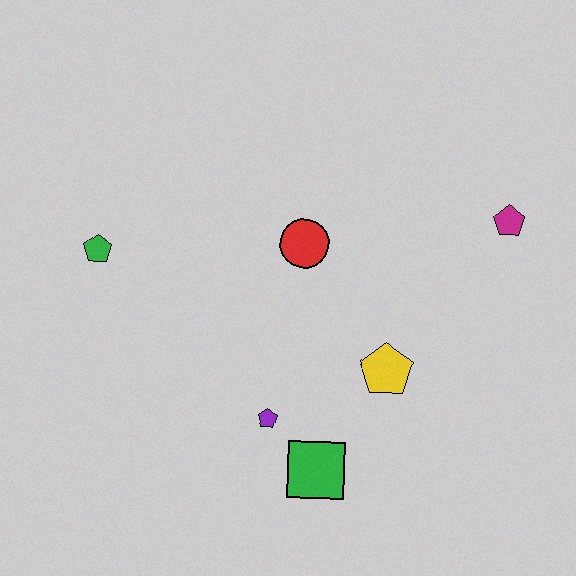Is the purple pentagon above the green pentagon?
No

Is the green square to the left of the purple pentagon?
No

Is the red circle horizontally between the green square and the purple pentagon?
Yes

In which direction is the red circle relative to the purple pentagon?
The red circle is above the purple pentagon.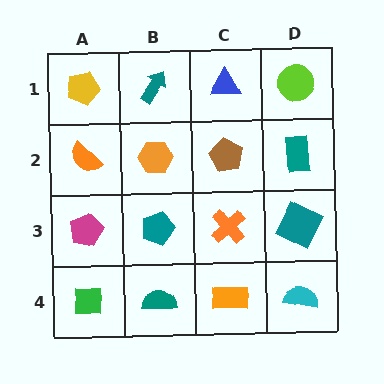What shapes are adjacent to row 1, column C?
A brown pentagon (row 2, column C), a teal arrow (row 1, column B), a lime circle (row 1, column D).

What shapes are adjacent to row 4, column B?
A teal pentagon (row 3, column B), a green square (row 4, column A), an orange rectangle (row 4, column C).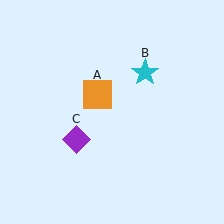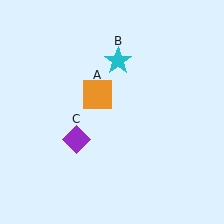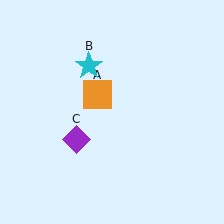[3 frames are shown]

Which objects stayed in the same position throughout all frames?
Orange square (object A) and purple diamond (object C) remained stationary.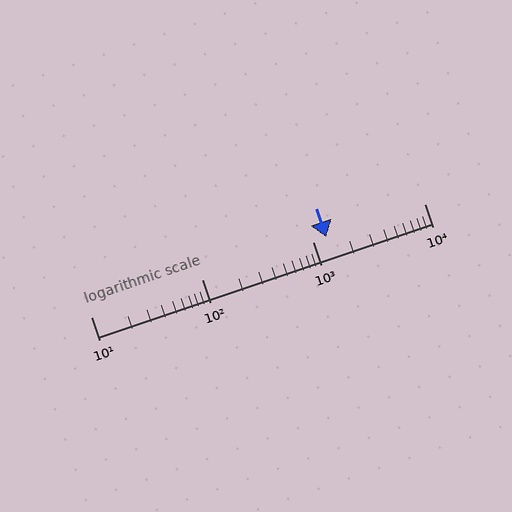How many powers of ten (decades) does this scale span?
The scale spans 3 decades, from 10 to 10000.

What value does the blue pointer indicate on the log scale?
The pointer indicates approximately 1300.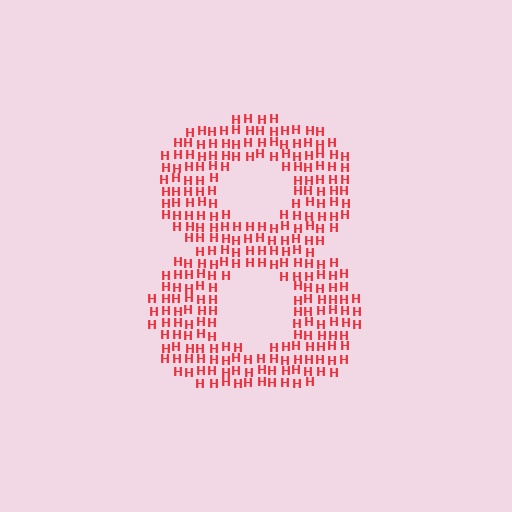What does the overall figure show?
The overall figure shows the digit 8.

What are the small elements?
The small elements are letter H's.